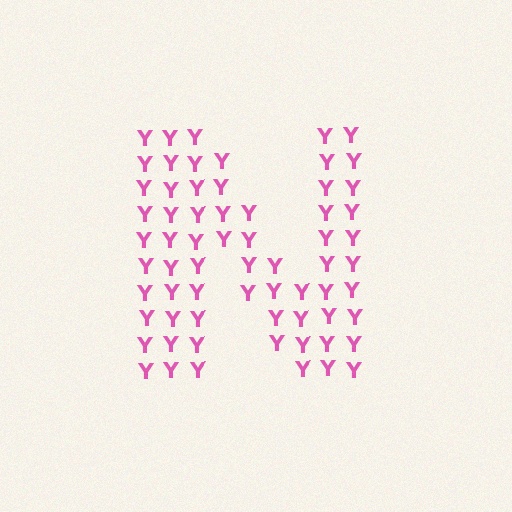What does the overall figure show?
The overall figure shows the letter N.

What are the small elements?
The small elements are letter Y's.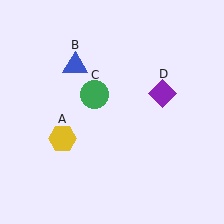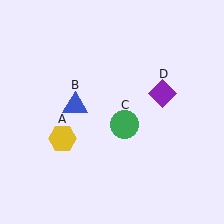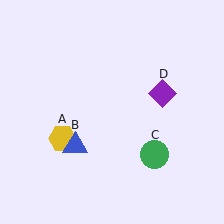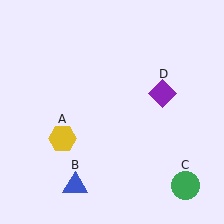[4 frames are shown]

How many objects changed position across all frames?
2 objects changed position: blue triangle (object B), green circle (object C).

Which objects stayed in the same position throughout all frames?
Yellow hexagon (object A) and purple diamond (object D) remained stationary.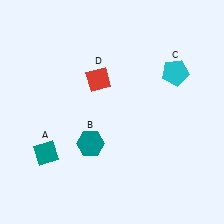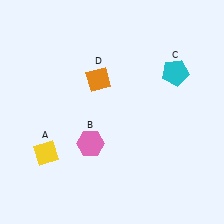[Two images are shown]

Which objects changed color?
A changed from teal to yellow. B changed from teal to pink. D changed from red to orange.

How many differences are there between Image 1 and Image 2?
There are 3 differences between the two images.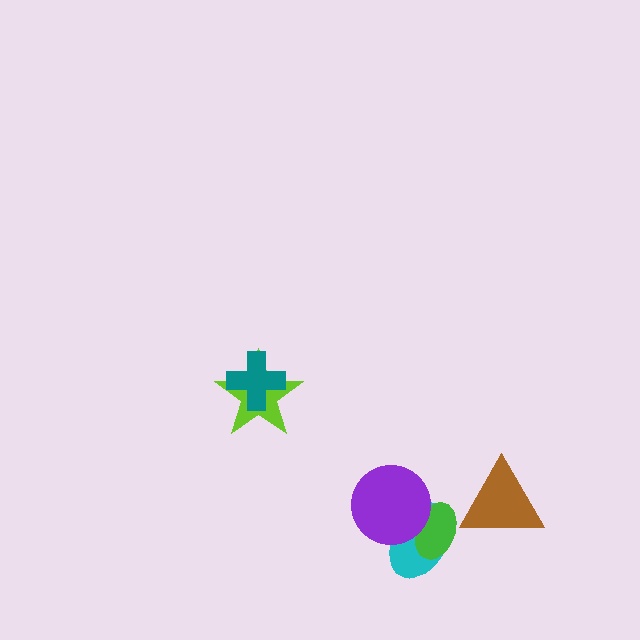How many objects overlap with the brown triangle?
0 objects overlap with the brown triangle.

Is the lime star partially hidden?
Yes, it is partially covered by another shape.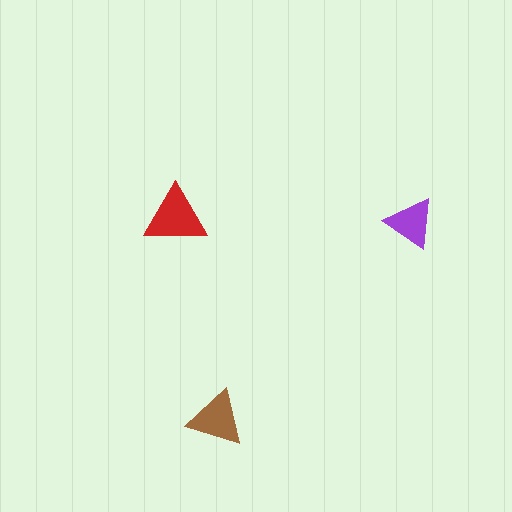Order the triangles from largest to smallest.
the red one, the brown one, the purple one.